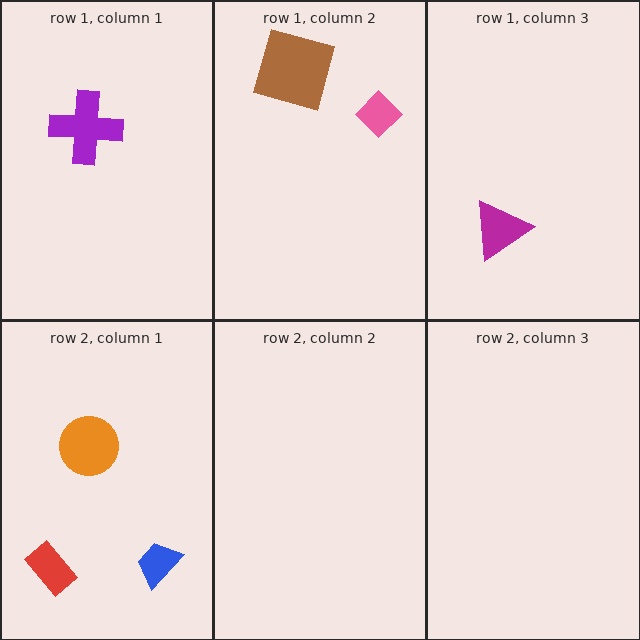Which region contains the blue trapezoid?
The row 2, column 1 region.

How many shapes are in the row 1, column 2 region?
2.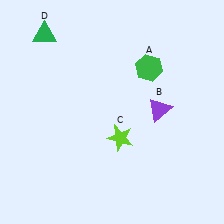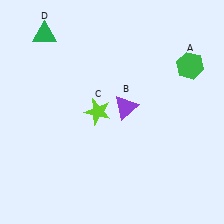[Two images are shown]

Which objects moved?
The objects that moved are: the green hexagon (A), the purple triangle (B), the lime star (C).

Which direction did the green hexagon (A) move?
The green hexagon (A) moved right.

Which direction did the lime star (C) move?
The lime star (C) moved up.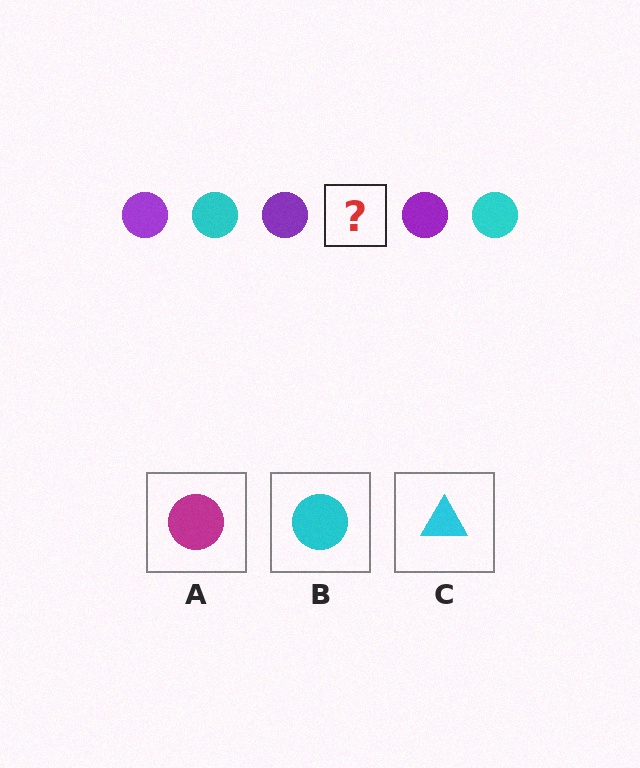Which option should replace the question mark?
Option B.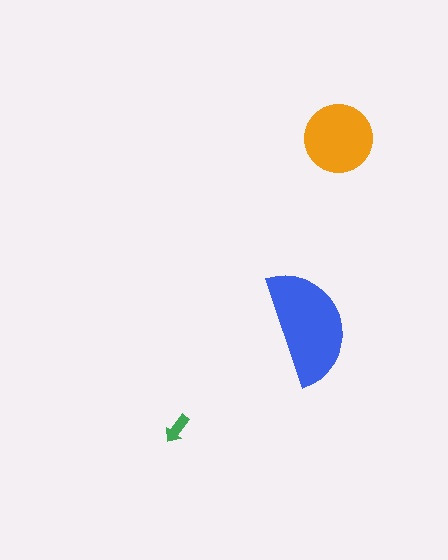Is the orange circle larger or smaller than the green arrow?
Larger.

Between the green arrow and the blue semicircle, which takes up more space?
The blue semicircle.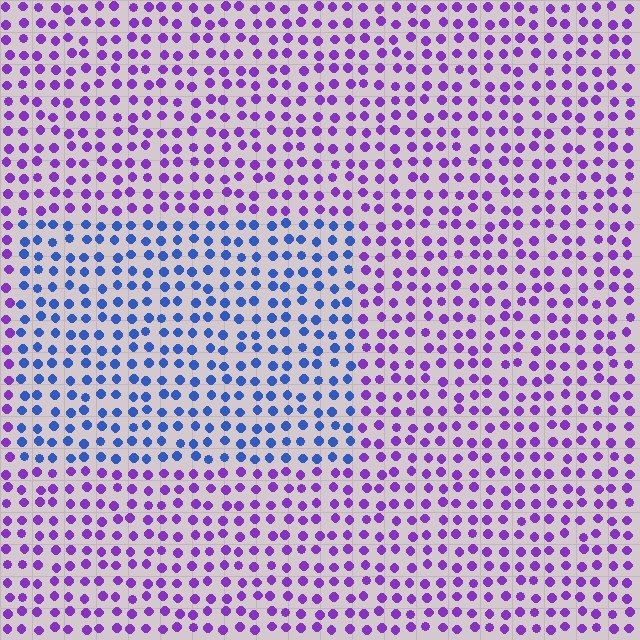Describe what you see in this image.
The image is filled with small purple elements in a uniform arrangement. A rectangle-shaped region is visible where the elements are tinted to a slightly different hue, forming a subtle color boundary.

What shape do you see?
I see a rectangle.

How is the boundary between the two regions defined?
The boundary is defined purely by a slight shift in hue (about 53 degrees). Spacing, size, and orientation are identical on both sides.